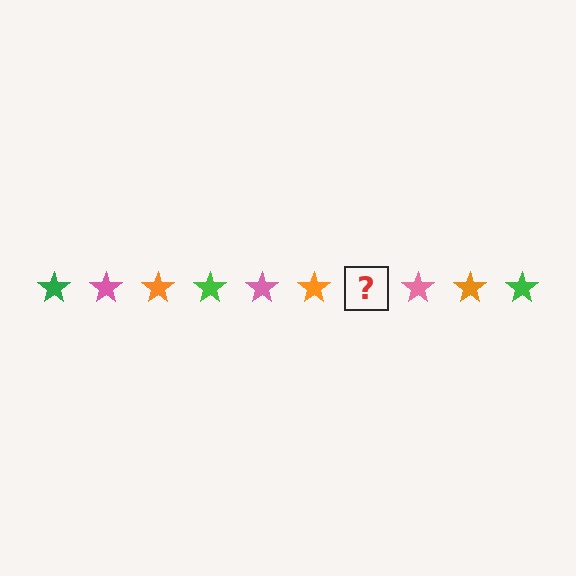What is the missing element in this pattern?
The missing element is a green star.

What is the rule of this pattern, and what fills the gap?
The rule is that the pattern cycles through green, pink, orange stars. The gap should be filled with a green star.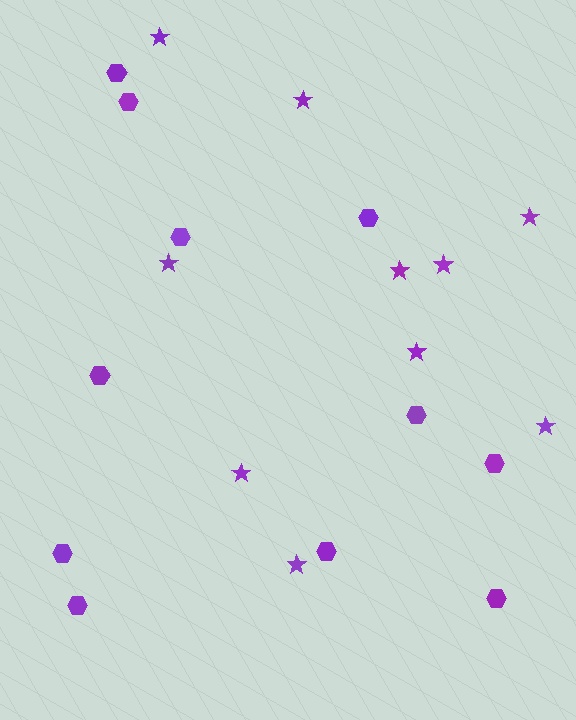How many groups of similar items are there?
There are 2 groups: one group of stars (10) and one group of hexagons (11).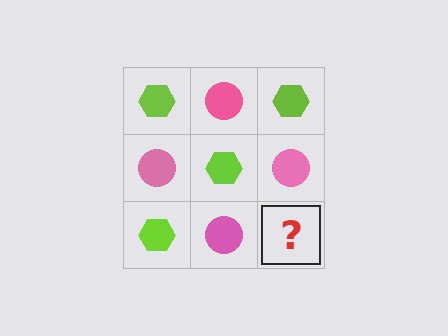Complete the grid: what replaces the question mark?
The question mark should be replaced with a lime hexagon.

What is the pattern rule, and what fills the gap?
The rule is that it alternates lime hexagon and pink circle in a checkerboard pattern. The gap should be filled with a lime hexagon.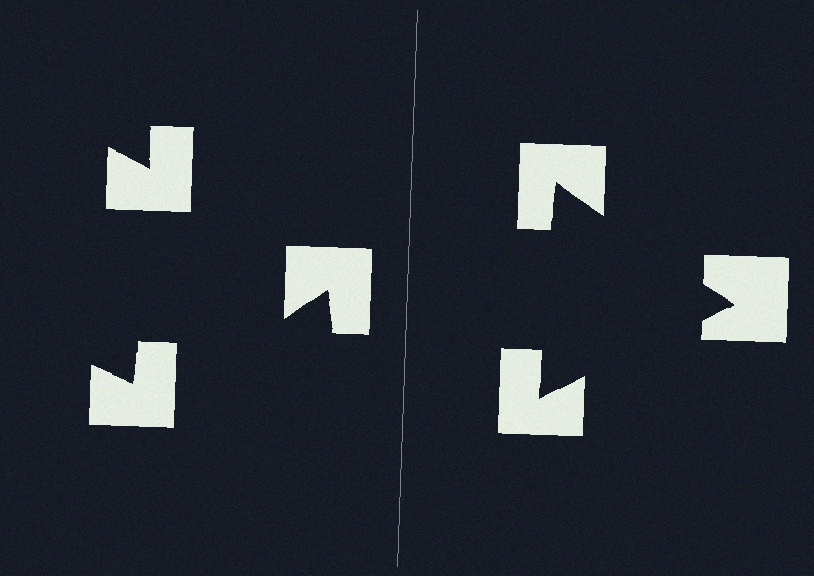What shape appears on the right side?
An illusory triangle.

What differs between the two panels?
The notched squares are positioned identically on both sides; only the wedge orientations differ. On the right they align to a triangle; on the left they are misaligned.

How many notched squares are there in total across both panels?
6 — 3 on each side.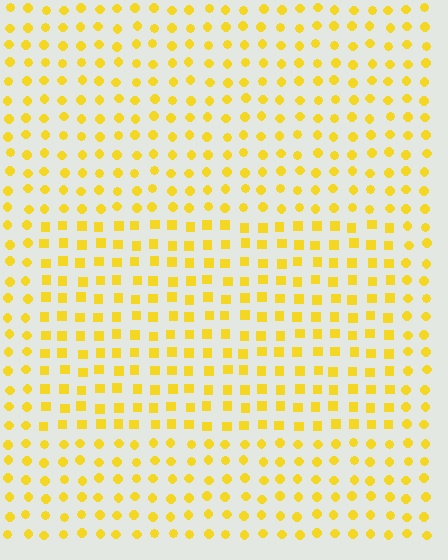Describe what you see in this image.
The image is filled with small yellow elements arranged in a uniform grid. A rectangle-shaped region contains squares, while the surrounding area contains circles. The boundary is defined purely by the change in element shape.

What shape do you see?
I see a rectangle.